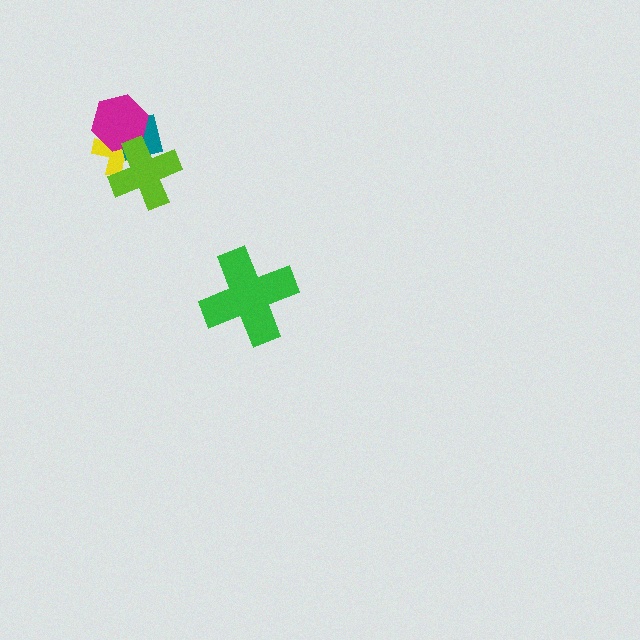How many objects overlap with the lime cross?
3 objects overlap with the lime cross.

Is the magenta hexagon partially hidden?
Yes, it is partially covered by another shape.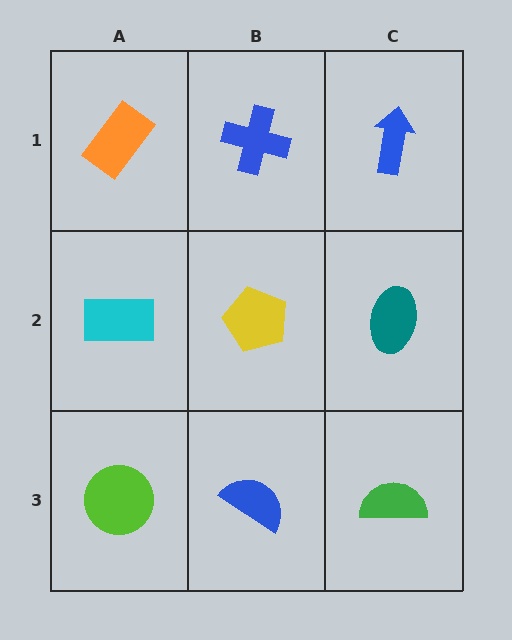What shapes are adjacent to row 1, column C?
A teal ellipse (row 2, column C), a blue cross (row 1, column B).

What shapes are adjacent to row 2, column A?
An orange rectangle (row 1, column A), a lime circle (row 3, column A), a yellow pentagon (row 2, column B).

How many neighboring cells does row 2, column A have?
3.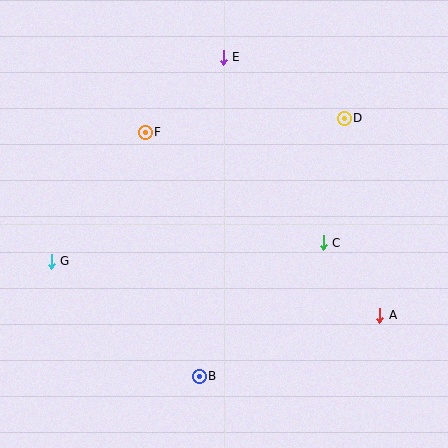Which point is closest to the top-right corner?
Point D is closest to the top-right corner.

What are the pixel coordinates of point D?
Point D is at (344, 118).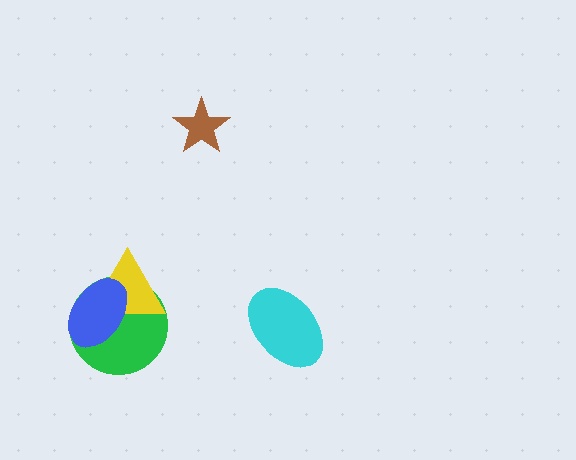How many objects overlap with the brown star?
0 objects overlap with the brown star.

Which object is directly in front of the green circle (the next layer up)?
The yellow triangle is directly in front of the green circle.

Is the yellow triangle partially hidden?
Yes, it is partially covered by another shape.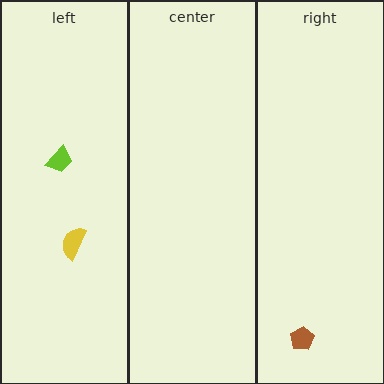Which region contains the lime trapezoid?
The left region.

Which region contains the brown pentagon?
The right region.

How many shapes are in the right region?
1.